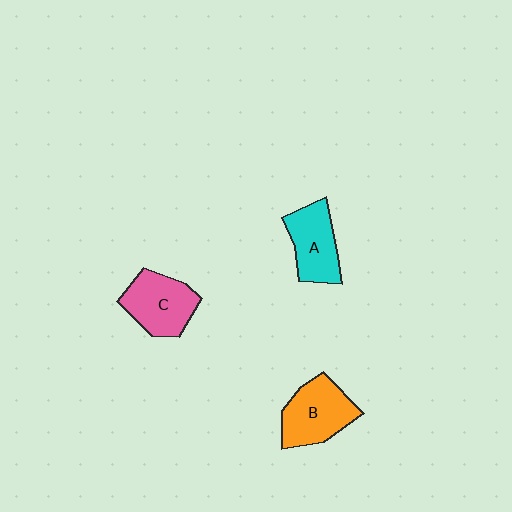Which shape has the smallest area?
Shape A (cyan).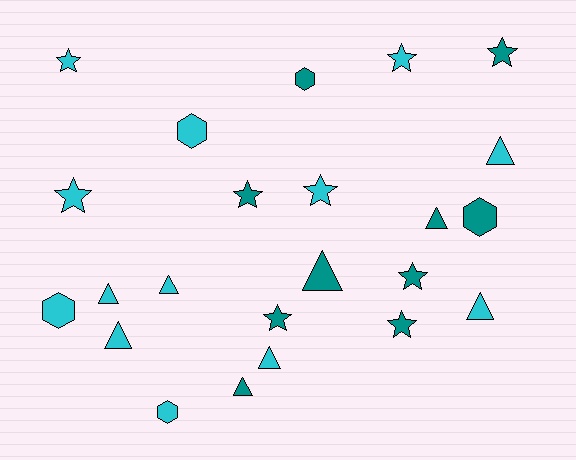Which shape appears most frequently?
Star, with 9 objects.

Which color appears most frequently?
Cyan, with 13 objects.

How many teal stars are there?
There are 5 teal stars.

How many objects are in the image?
There are 23 objects.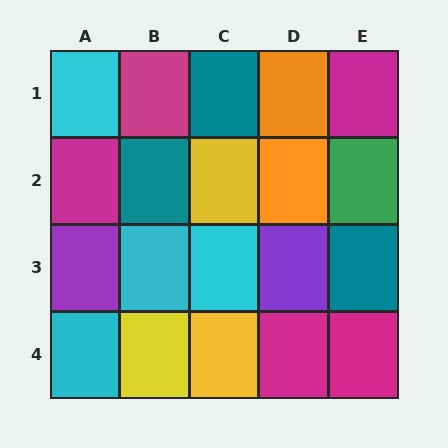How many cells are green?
1 cell is green.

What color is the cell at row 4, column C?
Yellow.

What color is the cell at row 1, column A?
Cyan.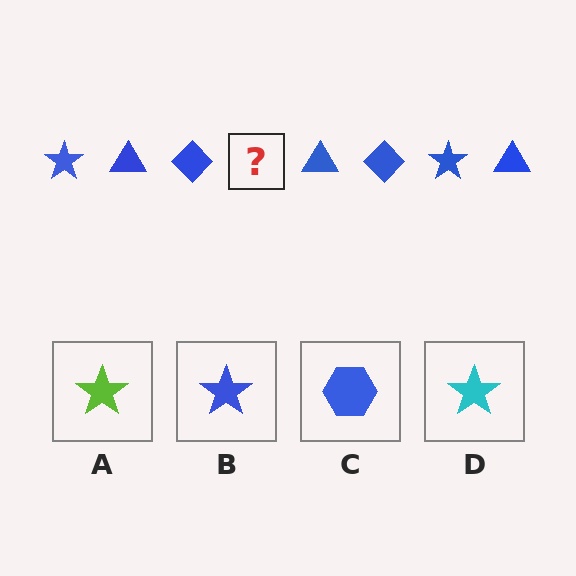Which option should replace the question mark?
Option B.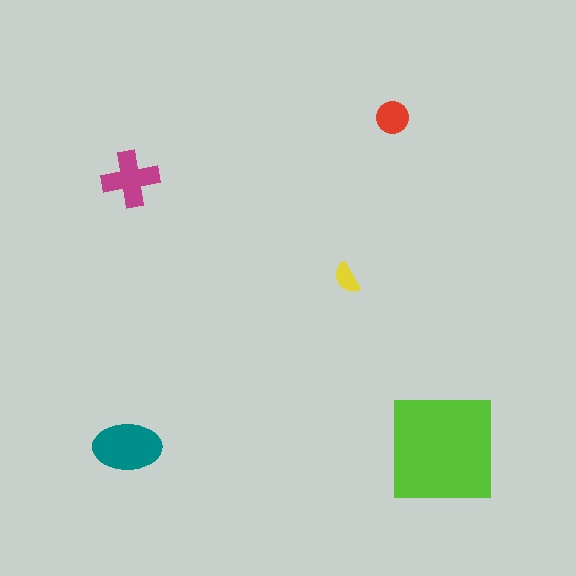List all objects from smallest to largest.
The yellow semicircle, the red circle, the magenta cross, the teal ellipse, the lime square.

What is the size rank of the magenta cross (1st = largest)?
3rd.